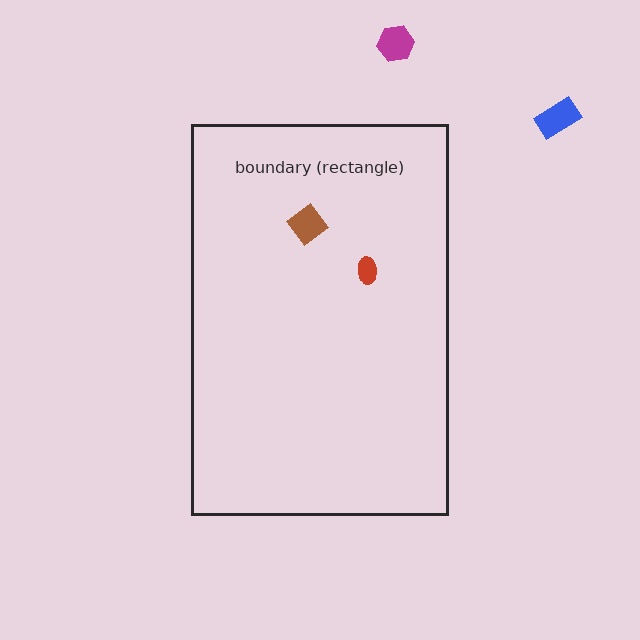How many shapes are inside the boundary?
2 inside, 2 outside.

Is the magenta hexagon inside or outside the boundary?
Outside.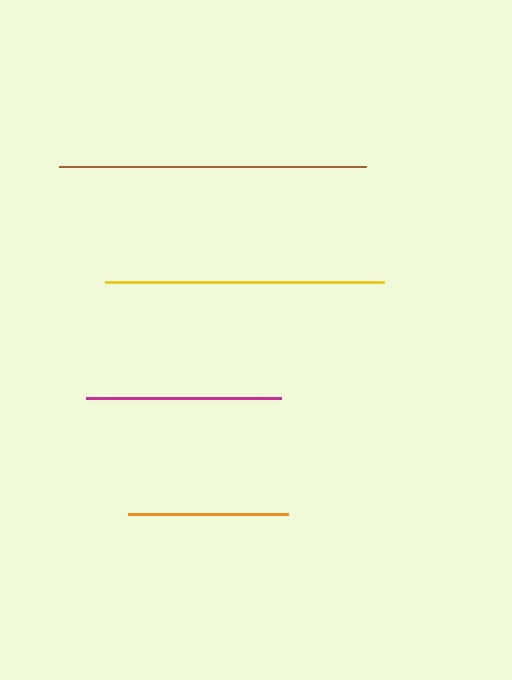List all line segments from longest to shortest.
From longest to shortest: brown, yellow, magenta, orange.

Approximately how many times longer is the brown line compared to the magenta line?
The brown line is approximately 1.6 times the length of the magenta line.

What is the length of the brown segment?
The brown segment is approximately 307 pixels long.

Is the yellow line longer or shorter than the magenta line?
The yellow line is longer than the magenta line.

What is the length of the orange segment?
The orange segment is approximately 161 pixels long.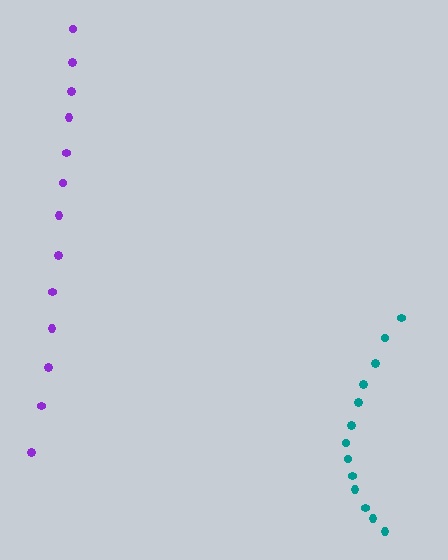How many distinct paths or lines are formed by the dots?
There are 2 distinct paths.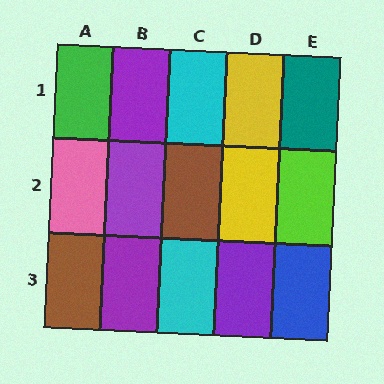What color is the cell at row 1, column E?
Teal.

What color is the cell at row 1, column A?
Green.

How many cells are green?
1 cell is green.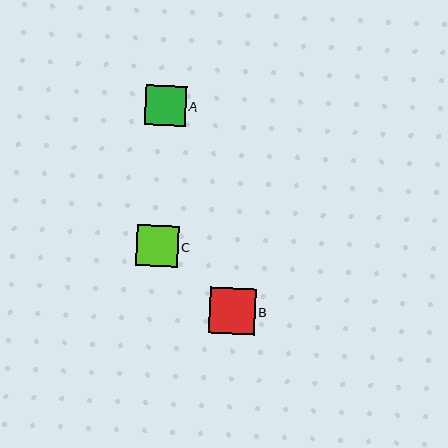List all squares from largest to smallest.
From largest to smallest: B, C, A.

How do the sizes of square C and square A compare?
Square C and square A are approximately the same size.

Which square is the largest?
Square B is the largest with a size of approximately 46 pixels.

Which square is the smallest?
Square A is the smallest with a size of approximately 40 pixels.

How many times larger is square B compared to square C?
Square B is approximately 1.1 times the size of square C.